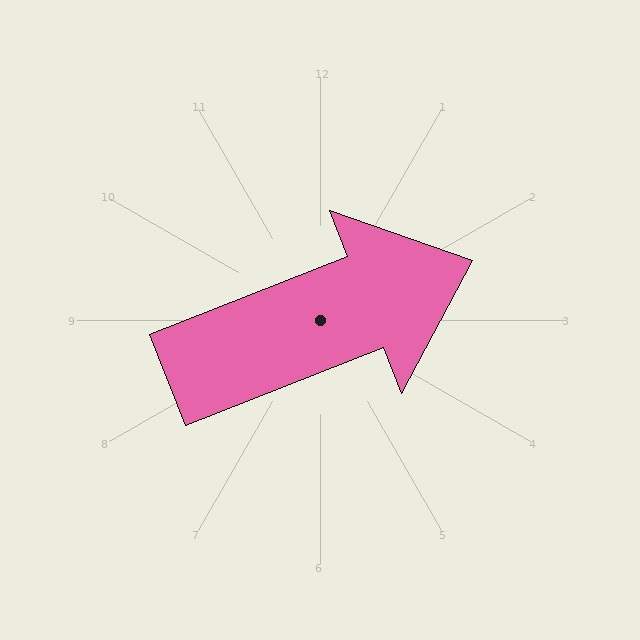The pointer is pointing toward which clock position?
Roughly 2 o'clock.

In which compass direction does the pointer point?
East.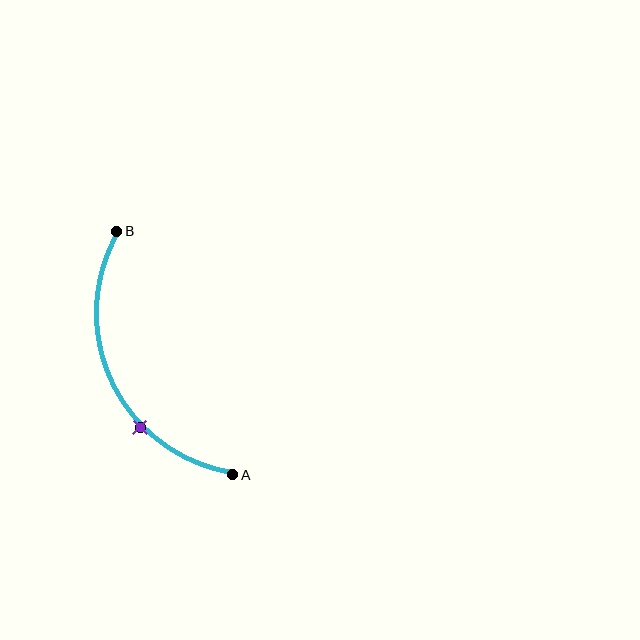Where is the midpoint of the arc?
The arc midpoint is the point on the curve farthest from the straight line joining A and B. It sits to the left of that line.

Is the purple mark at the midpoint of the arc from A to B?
No. The purple mark lies on the arc but is closer to endpoint A. The arc midpoint would be at the point on the curve equidistant along the arc from both A and B.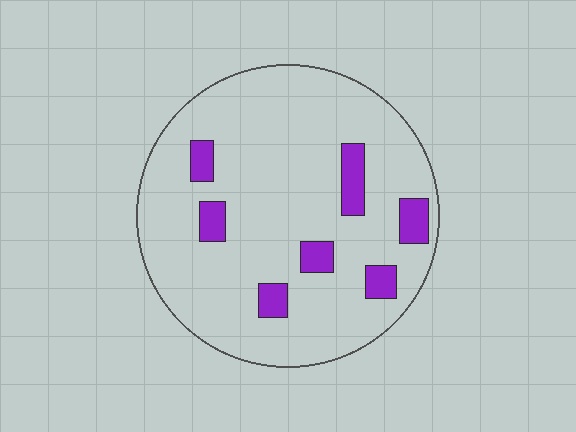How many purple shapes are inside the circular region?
7.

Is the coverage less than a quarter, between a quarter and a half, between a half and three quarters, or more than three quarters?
Less than a quarter.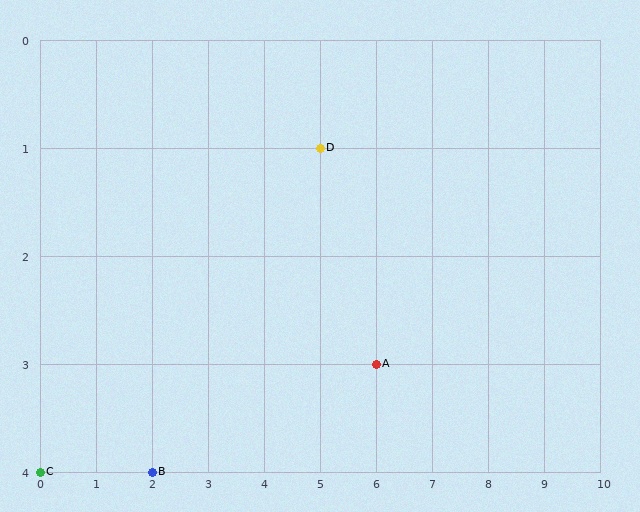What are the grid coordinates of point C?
Point C is at grid coordinates (0, 4).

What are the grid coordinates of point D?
Point D is at grid coordinates (5, 1).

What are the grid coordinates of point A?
Point A is at grid coordinates (6, 3).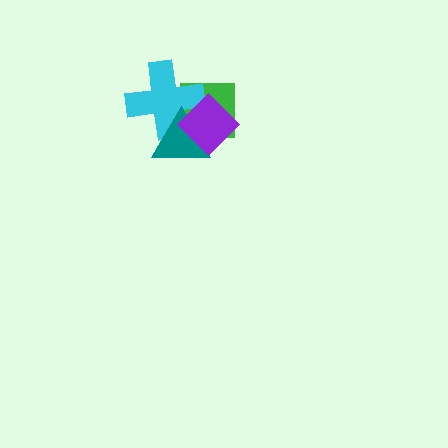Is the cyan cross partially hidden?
Yes, it is partially covered by another shape.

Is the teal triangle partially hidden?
Yes, it is partially covered by another shape.